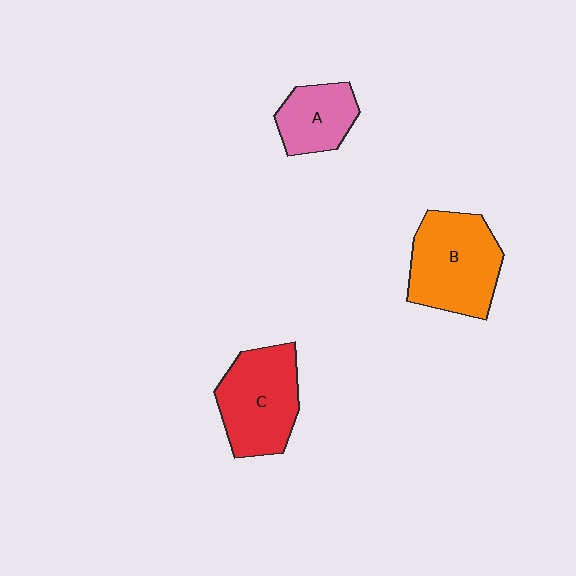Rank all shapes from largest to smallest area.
From largest to smallest: B (orange), C (red), A (pink).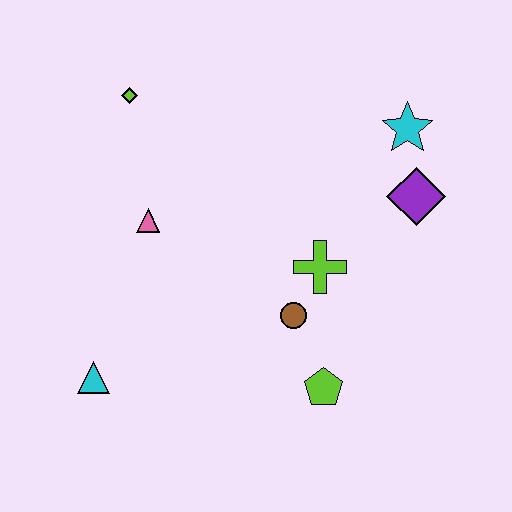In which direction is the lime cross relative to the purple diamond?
The lime cross is to the left of the purple diamond.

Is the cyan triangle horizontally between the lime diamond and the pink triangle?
No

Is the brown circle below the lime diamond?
Yes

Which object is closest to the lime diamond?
The pink triangle is closest to the lime diamond.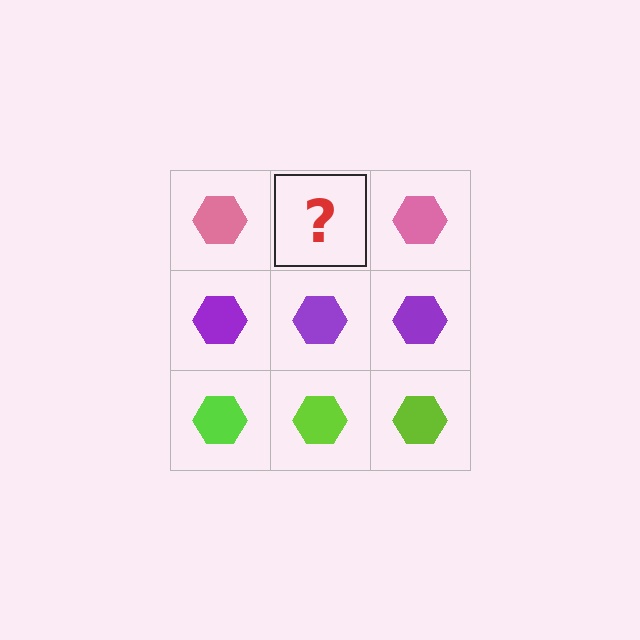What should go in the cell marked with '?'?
The missing cell should contain a pink hexagon.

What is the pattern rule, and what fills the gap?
The rule is that each row has a consistent color. The gap should be filled with a pink hexagon.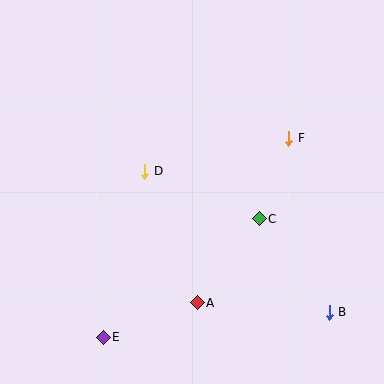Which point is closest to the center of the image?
Point D at (145, 171) is closest to the center.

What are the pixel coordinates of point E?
Point E is at (103, 337).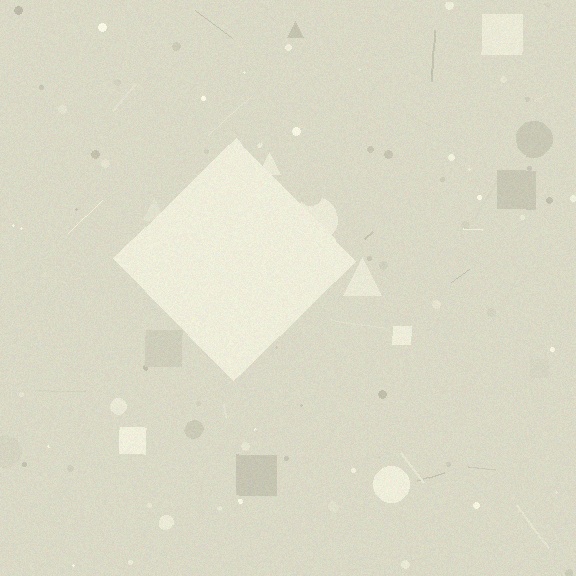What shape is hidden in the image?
A diamond is hidden in the image.